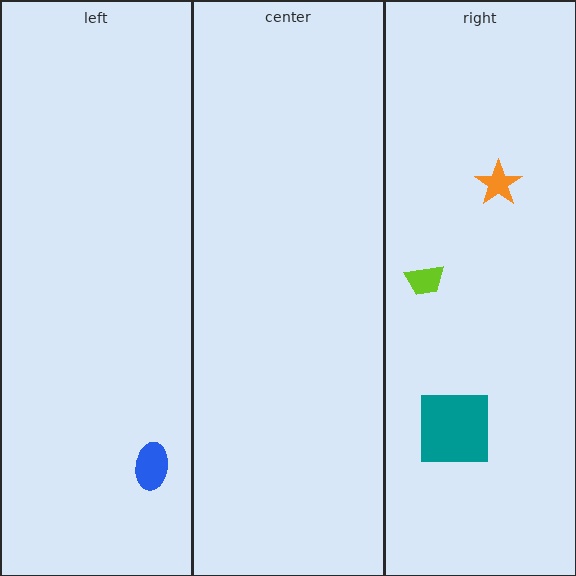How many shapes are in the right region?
3.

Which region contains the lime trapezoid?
The right region.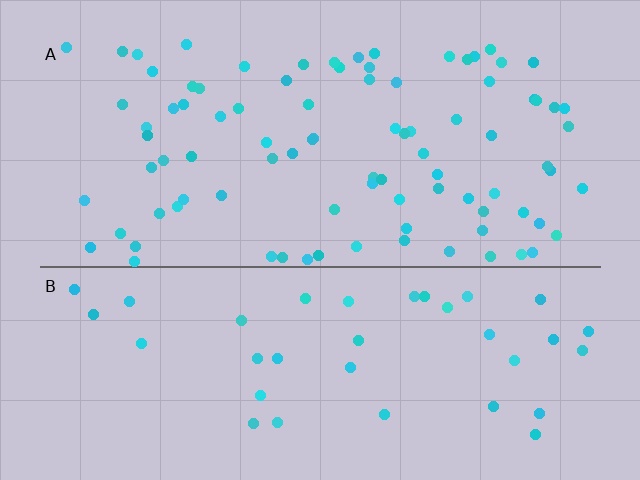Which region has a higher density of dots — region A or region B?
A (the top).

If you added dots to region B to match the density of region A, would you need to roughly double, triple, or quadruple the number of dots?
Approximately double.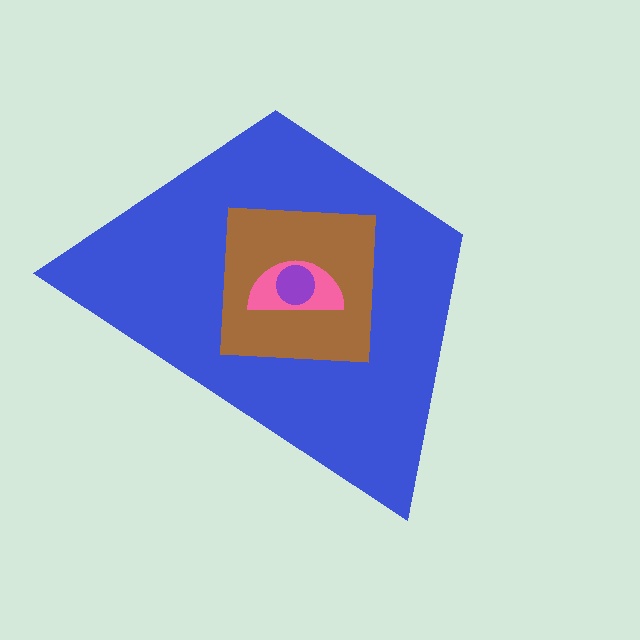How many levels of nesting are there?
4.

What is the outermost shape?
The blue trapezoid.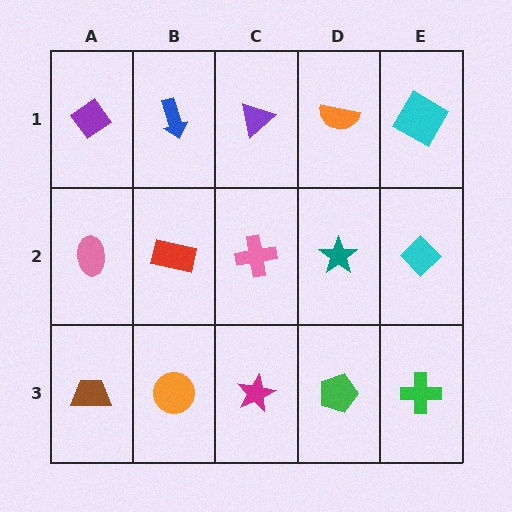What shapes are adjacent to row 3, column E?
A cyan diamond (row 2, column E), a green pentagon (row 3, column D).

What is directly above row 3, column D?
A teal star.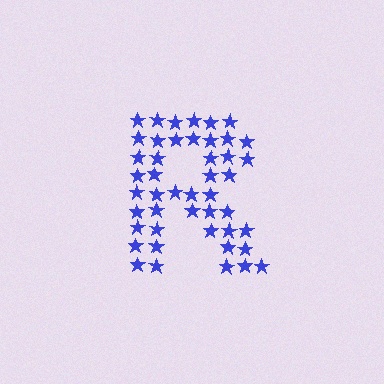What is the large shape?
The large shape is the letter R.